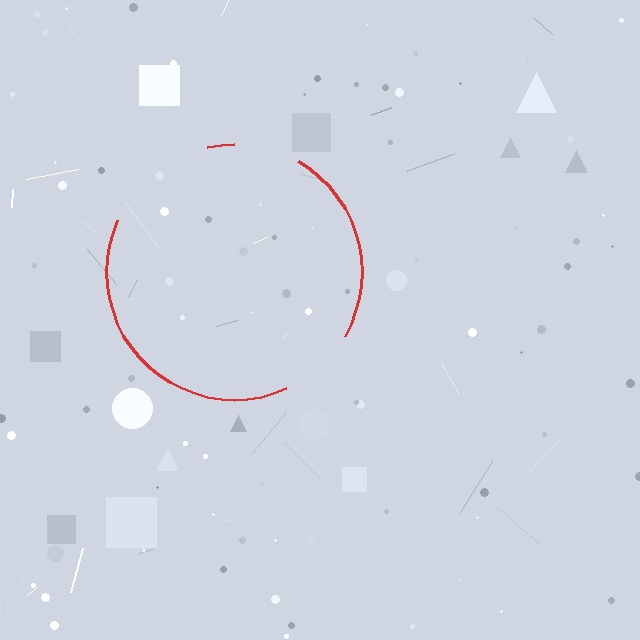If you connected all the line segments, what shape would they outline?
They would outline a circle.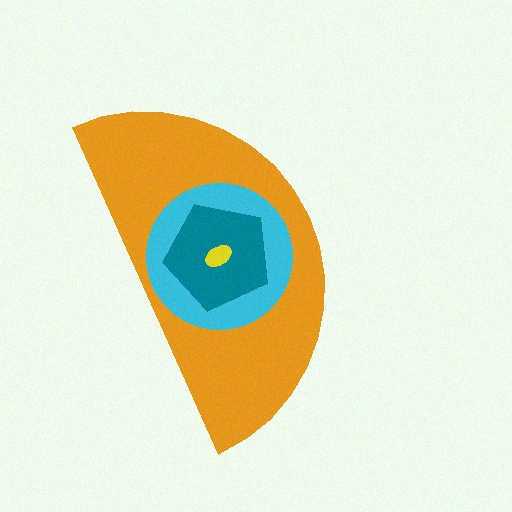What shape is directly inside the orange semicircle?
The cyan circle.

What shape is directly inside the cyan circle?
The teal pentagon.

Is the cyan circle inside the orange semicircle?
Yes.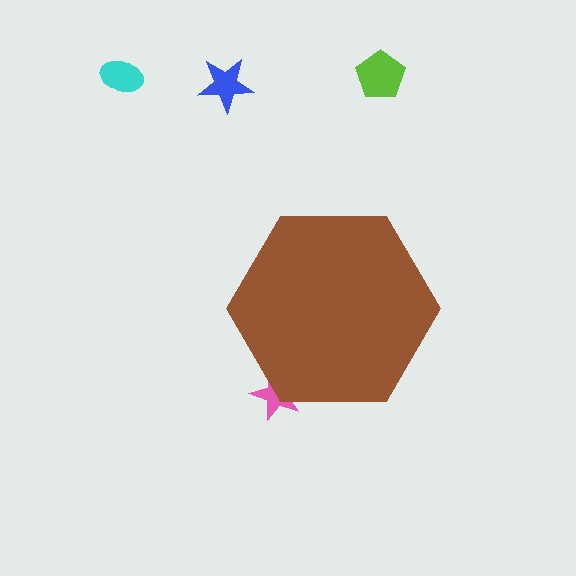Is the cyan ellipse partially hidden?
No, the cyan ellipse is fully visible.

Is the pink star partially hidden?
Yes, the pink star is partially hidden behind the brown hexagon.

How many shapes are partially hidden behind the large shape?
1 shape is partially hidden.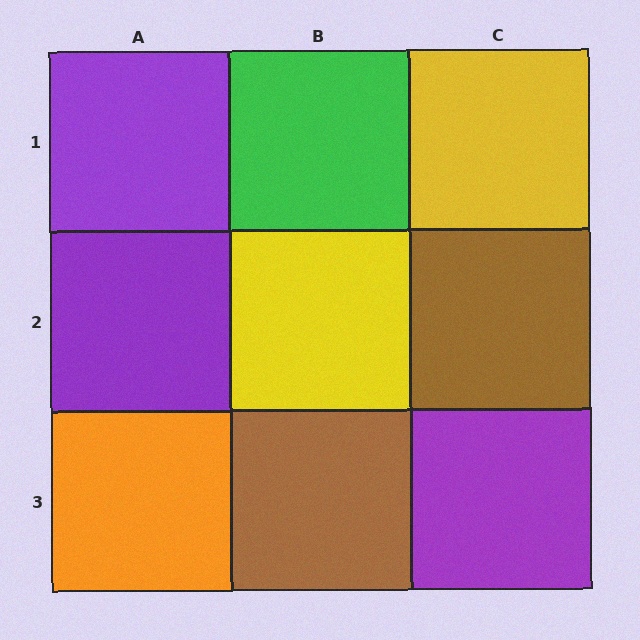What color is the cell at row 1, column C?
Yellow.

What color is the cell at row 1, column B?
Green.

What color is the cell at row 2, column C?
Brown.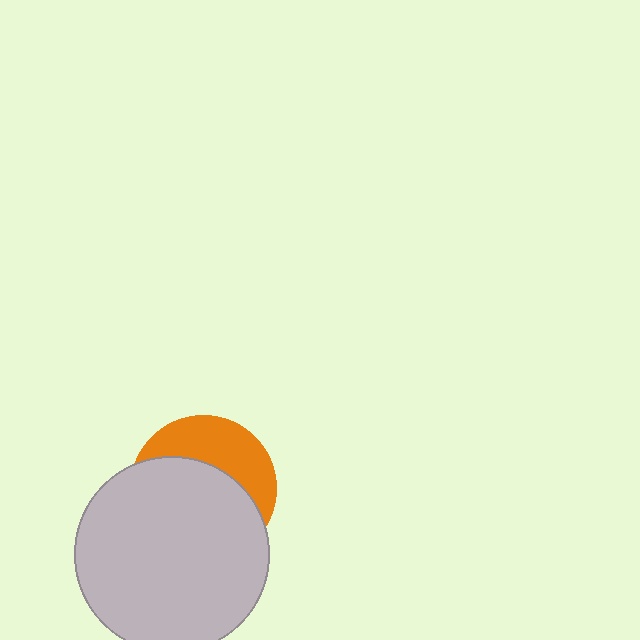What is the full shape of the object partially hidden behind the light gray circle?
The partially hidden object is an orange circle.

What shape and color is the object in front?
The object in front is a light gray circle.